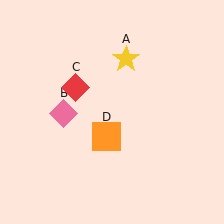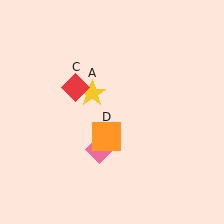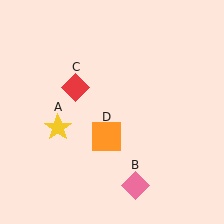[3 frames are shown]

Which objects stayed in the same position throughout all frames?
Red diamond (object C) and orange square (object D) remained stationary.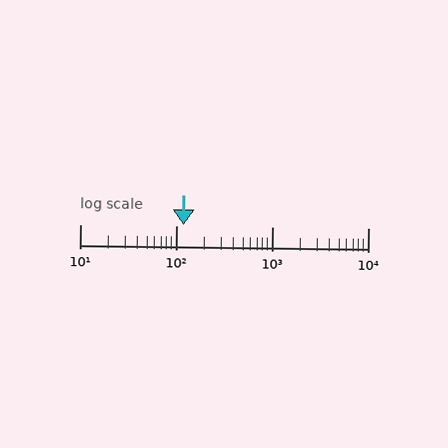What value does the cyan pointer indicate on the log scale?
The pointer indicates approximately 120.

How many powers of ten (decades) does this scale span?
The scale spans 3 decades, from 10 to 10000.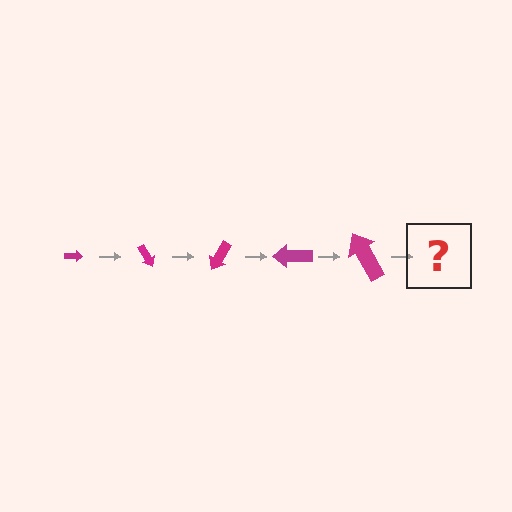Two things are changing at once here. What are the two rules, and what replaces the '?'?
The two rules are that the arrow grows larger each step and it rotates 60 degrees each step. The '?' should be an arrow, larger than the previous one and rotated 300 degrees from the start.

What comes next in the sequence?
The next element should be an arrow, larger than the previous one and rotated 300 degrees from the start.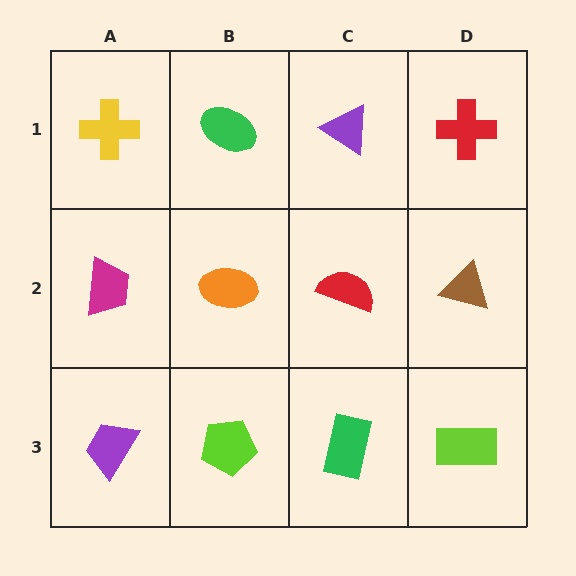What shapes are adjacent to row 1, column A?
A magenta trapezoid (row 2, column A), a green ellipse (row 1, column B).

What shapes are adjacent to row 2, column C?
A purple triangle (row 1, column C), a green rectangle (row 3, column C), an orange ellipse (row 2, column B), a brown triangle (row 2, column D).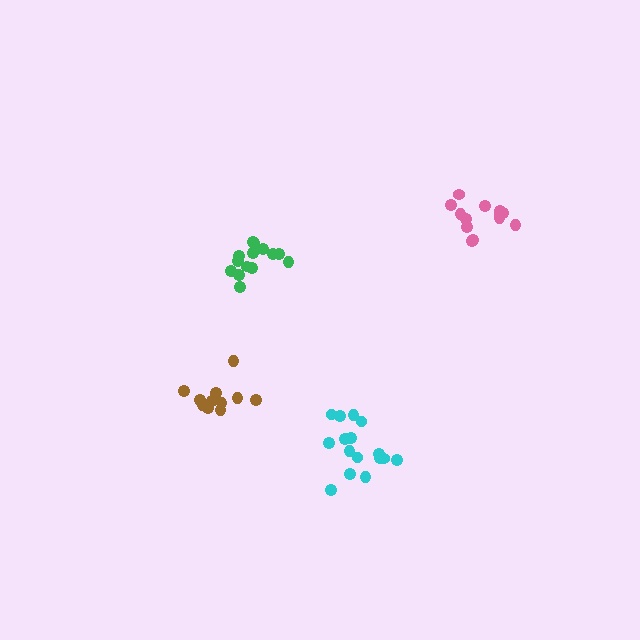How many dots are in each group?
Group 1: 16 dots, Group 2: 14 dots, Group 3: 12 dots, Group 4: 14 dots (56 total).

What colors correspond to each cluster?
The clusters are colored: cyan, pink, brown, green.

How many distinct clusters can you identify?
There are 4 distinct clusters.